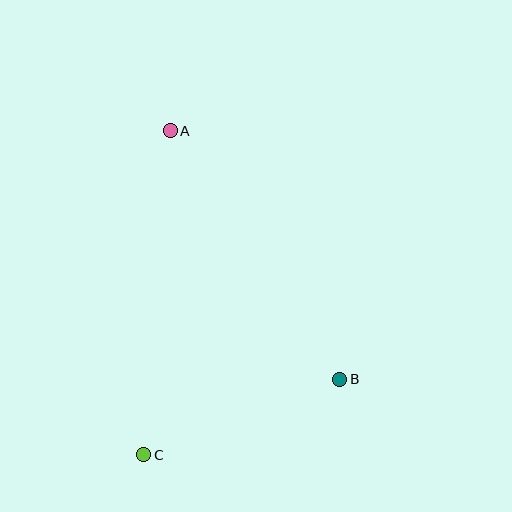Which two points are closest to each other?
Points B and C are closest to each other.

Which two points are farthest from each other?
Points A and C are farthest from each other.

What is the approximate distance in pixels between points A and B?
The distance between A and B is approximately 301 pixels.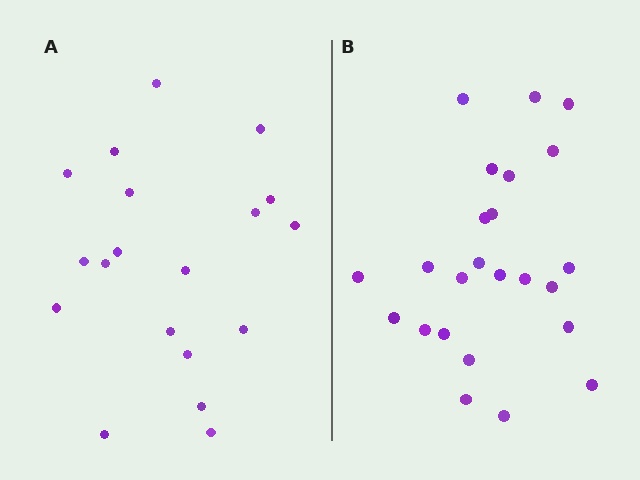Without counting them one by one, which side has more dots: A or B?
Region B (the right region) has more dots.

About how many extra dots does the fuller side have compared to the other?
Region B has about 5 more dots than region A.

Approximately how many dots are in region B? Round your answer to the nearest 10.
About 20 dots. (The exact count is 24, which rounds to 20.)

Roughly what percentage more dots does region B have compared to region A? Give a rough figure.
About 25% more.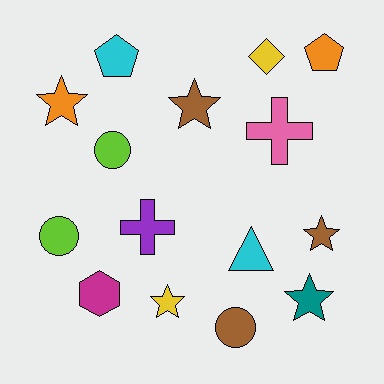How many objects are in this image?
There are 15 objects.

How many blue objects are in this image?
There are no blue objects.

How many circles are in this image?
There are 3 circles.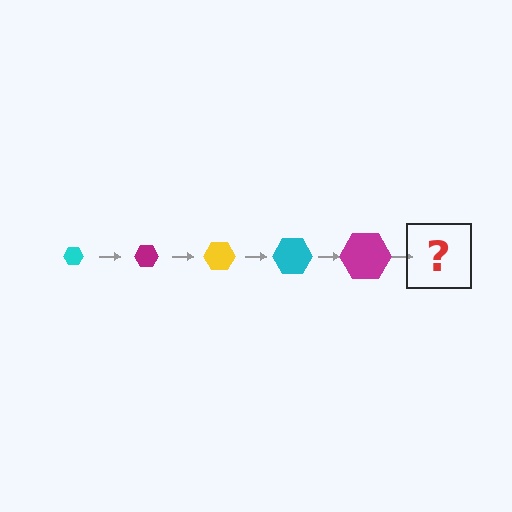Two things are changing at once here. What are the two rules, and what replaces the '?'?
The two rules are that the hexagon grows larger each step and the color cycles through cyan, magenta, and yellow. The '?' should be a yellow hexagon, larger than the previous one.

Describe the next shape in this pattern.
It should be a yellow hexagon, larger than the previous one.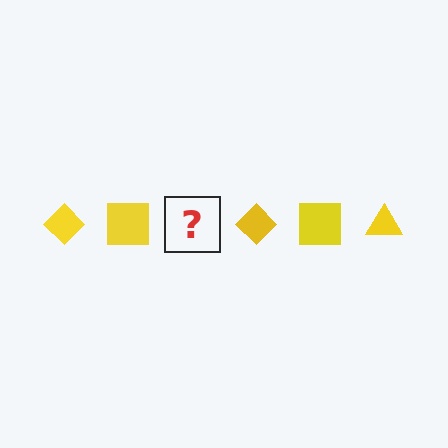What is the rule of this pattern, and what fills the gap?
The rule is that the pattern cycles through diamond, square, triangle shapes in yellow. The gap should be filled with a yellow triangle.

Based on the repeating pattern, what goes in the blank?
The blank should be a yellow triangle.